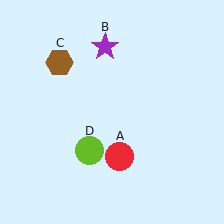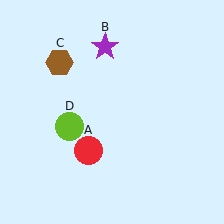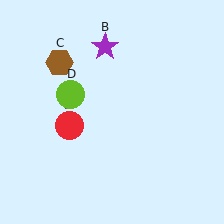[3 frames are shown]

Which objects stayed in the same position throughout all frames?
Purple star (object B) and brown hexagon (object C) remained stationary.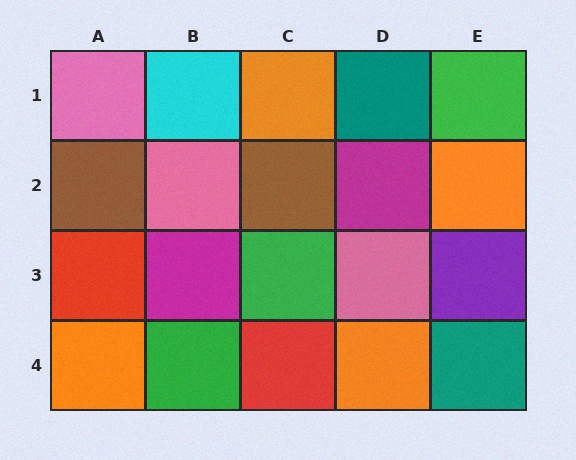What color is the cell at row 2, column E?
Orange.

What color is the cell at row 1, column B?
Cyan.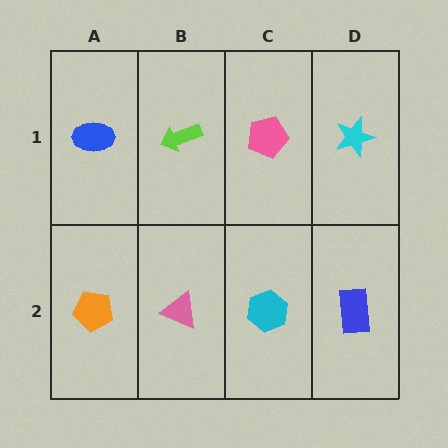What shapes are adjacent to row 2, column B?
A lime arrow (row 1, column B), an orange pentagon (row 2, column A), a cyan hexagon (row 2, column C).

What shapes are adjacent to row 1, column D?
A blue rectangle (row 2, column D), a pink pentagon (row 1, column C).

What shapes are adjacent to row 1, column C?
A cyan hexagon (row 2, column C), a lime arrow (row 1, column B), a cyan star (row 1, column D).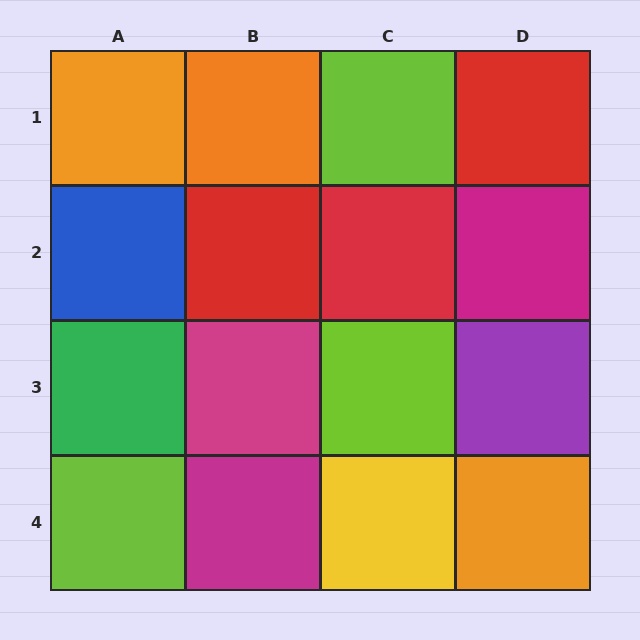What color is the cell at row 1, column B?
Orange.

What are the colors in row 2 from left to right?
Blue, red, red, magenta.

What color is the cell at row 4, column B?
Magenta.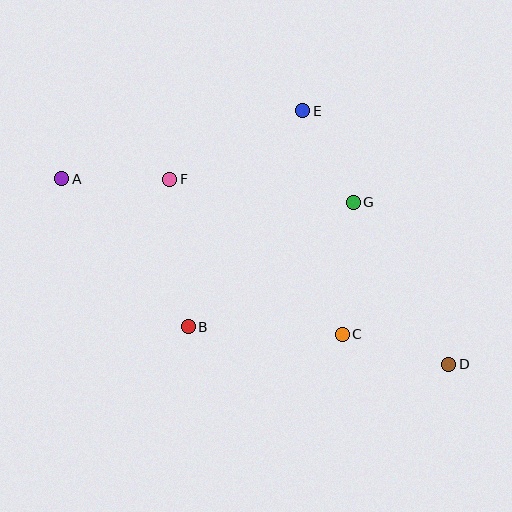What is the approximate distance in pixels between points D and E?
The distance between D and E is approximately 292 pixels.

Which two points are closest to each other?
Points E and G are closest to each other.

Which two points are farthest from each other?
Points A and D are farthest from each other.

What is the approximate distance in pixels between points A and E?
The distance between A and E is approximately 251 pixels.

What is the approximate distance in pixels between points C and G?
The distance between C and G is approximately 132 pixels.